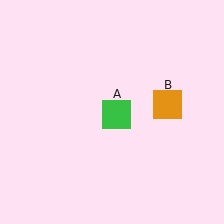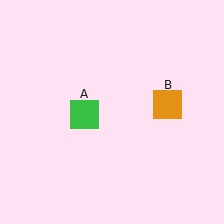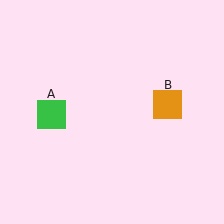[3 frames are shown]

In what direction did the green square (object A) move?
The green square (object A) moved left.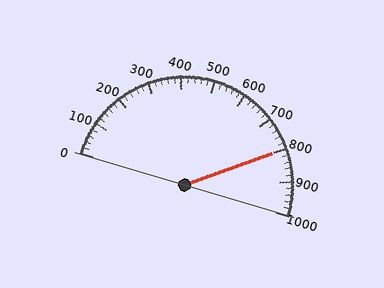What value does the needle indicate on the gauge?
The needle indicates approximately 800.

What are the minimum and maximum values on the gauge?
The gauge ranges from 0 to 1000.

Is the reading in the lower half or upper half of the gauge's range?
The reading is in the upper half of the range (0 to 1000).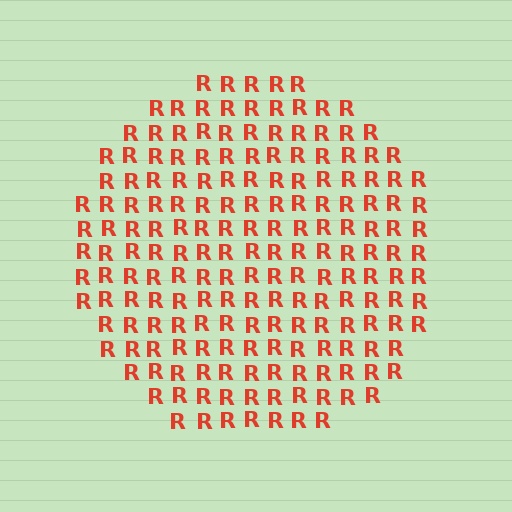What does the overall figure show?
The overall figure shows a circle.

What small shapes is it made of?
It is made of small letter R's.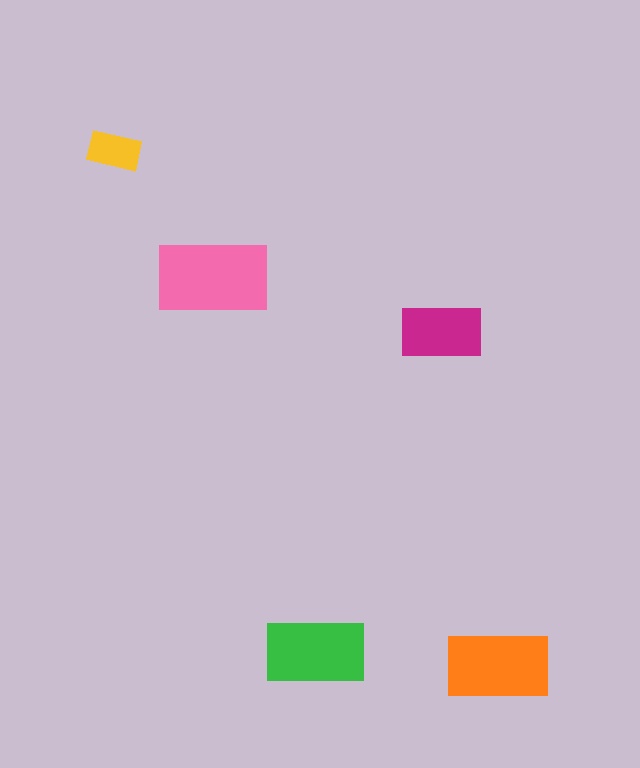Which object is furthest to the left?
The yellow rectangle is leftmost.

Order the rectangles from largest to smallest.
the pink one, the orange one, the green one, the magenta one, the yellow one.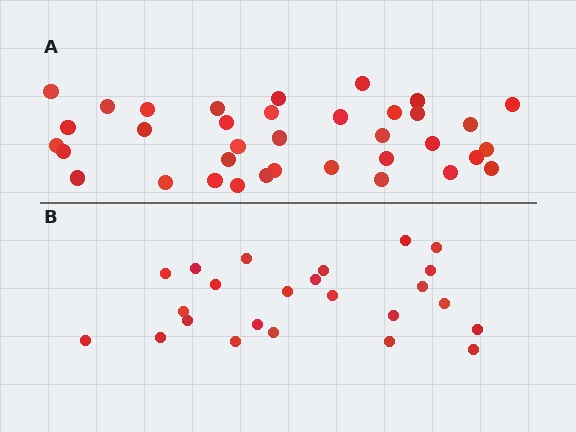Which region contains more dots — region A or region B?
Region A (the top region) has more dots.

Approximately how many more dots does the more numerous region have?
Region A has roughly 12 or so more dots than region B.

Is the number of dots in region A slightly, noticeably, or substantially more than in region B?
Region A has substantially more. The ratio is roughly 1.5 to 1.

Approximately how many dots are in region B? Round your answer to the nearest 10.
About 20 dots. (The exact count is 24, which rounds to 20.)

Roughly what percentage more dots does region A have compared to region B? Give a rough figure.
About 50% more.